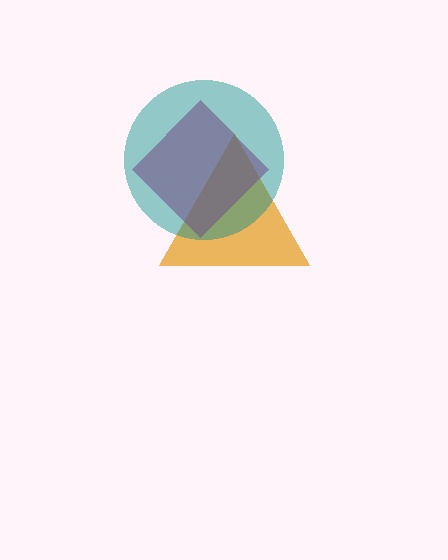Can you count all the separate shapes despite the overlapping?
Yes, there are 3 separate shapes.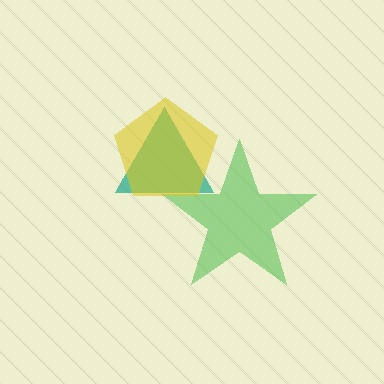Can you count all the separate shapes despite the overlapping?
Yes, there are 3 separate shapes.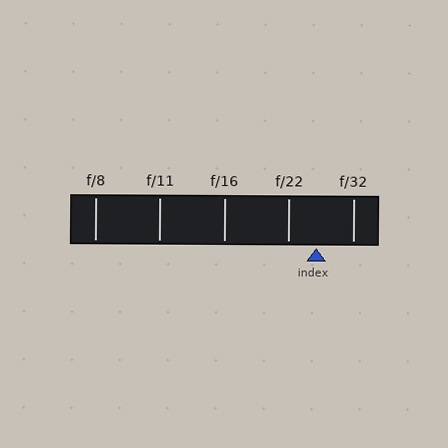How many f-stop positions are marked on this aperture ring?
There are 5 f-stop positions marked.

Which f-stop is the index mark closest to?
The index mark is closest to f/22.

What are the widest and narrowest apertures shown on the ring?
The widest aperture shown is f/8 and the narrowest is f/32.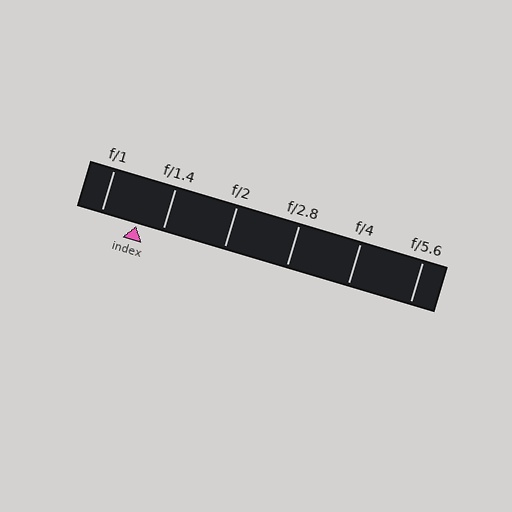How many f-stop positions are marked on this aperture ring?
There are 6 f-stop positions marked.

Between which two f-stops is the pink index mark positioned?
The index mark is between f/1 and f/1.4.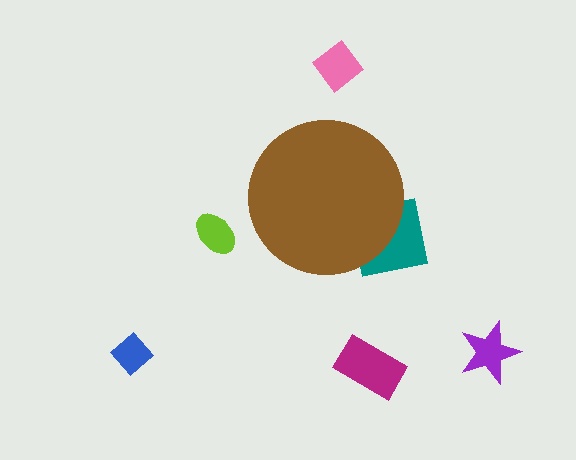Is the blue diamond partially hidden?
No, the blue diamond is fully visible.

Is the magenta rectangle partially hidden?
No, the magenta rectangle is fully visible.